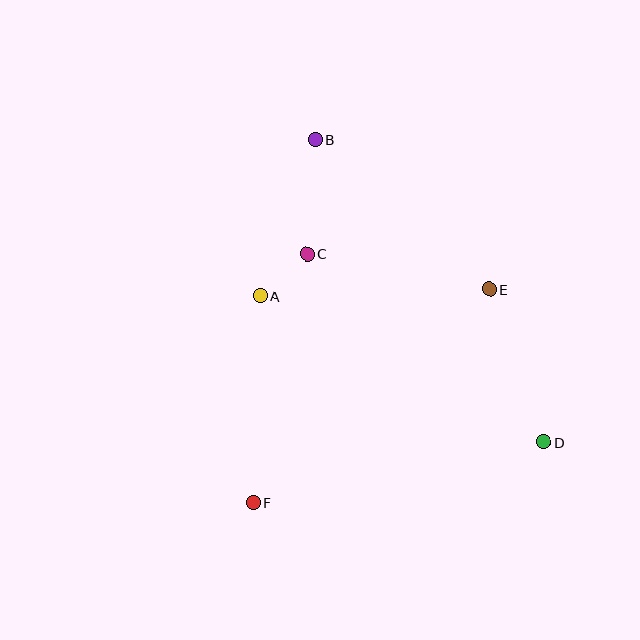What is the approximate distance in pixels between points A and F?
The distance between A and F is approximately 207 pixels.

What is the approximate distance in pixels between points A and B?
The distance between A and B is approximately 166 pixels.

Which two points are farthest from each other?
Points B and D are farthest from each other.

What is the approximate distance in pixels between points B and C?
The distance between B and C is approximately 114 pixels.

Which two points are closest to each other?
Points A and C are closest to each other.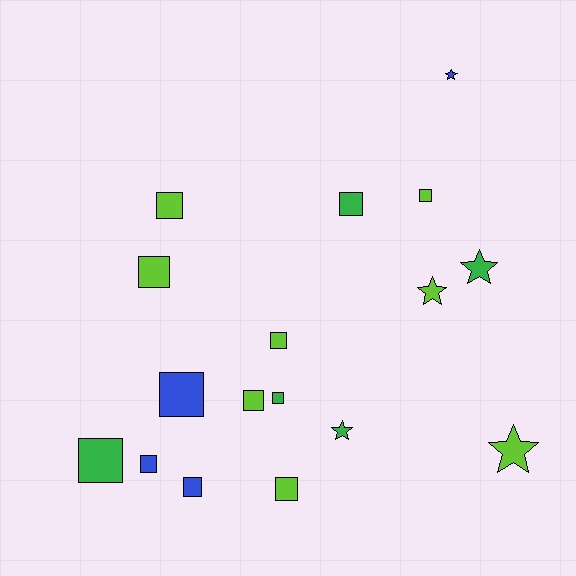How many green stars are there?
There are 2 green stars.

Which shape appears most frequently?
Square, with 12 objects.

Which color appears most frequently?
Lime, with 8 objects.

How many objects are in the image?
There are 17 objects.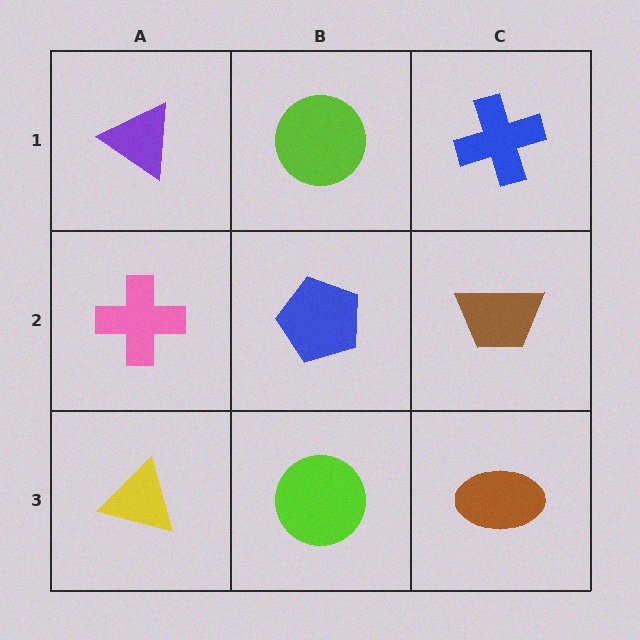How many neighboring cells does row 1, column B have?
3.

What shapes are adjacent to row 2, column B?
A lime circle (row 1, column B), a lime circle (row 3, column B), a pink cross (row 2, column A), a brown trapezoid (row 2, column C).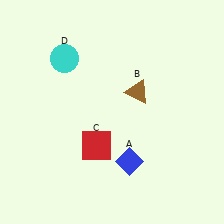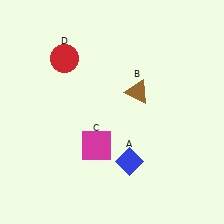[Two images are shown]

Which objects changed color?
C changed from red to magenta. D changed from cyan to red.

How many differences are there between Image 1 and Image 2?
There are 2 differences between the two images.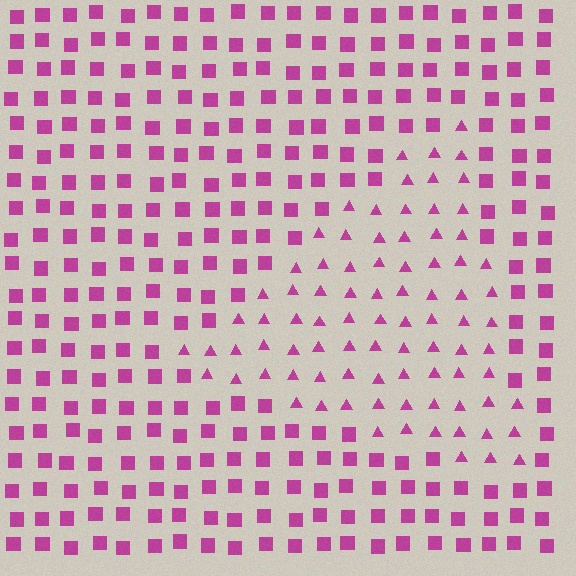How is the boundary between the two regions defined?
The boundary is defined by a change in element shape: triangles inside vs. squares outside. All elements share the same color and spacing.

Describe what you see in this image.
The image is filled with small magenta elements arranged in a uniform grid. A triangle-shaped region contains triangles, while the surrounding area contains squares. The boundary is defined purely by the change in element shape.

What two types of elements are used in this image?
The image uses triangles inside the triangle region and squares outside it.